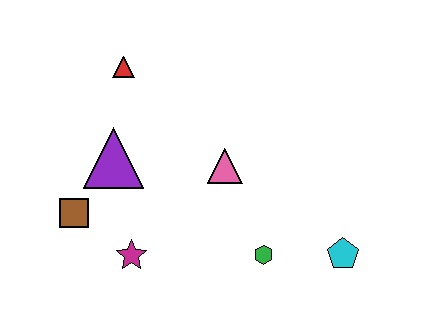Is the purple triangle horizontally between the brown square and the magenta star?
Yes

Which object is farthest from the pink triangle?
The brown square is farthest from the pink triangle.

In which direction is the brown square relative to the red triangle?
The brown square is below the red triangle.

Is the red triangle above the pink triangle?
Yes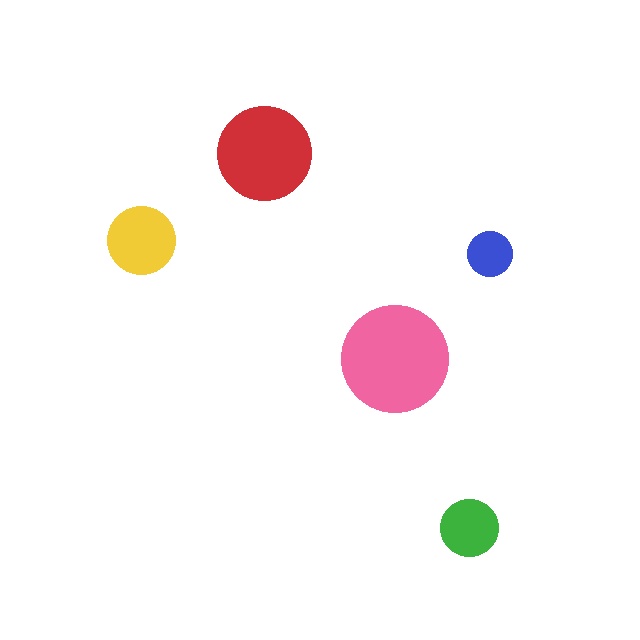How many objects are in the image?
There are 5 objects in the image.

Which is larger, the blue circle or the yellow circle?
The yellow one.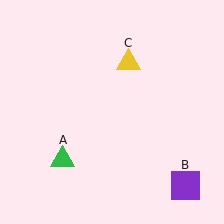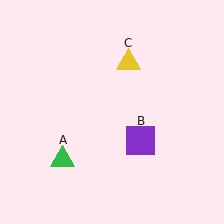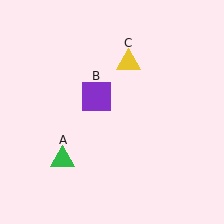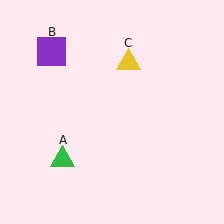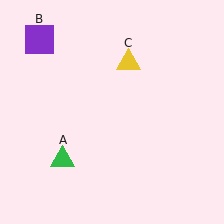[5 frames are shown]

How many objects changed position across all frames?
1 object changed position: purple square (object B).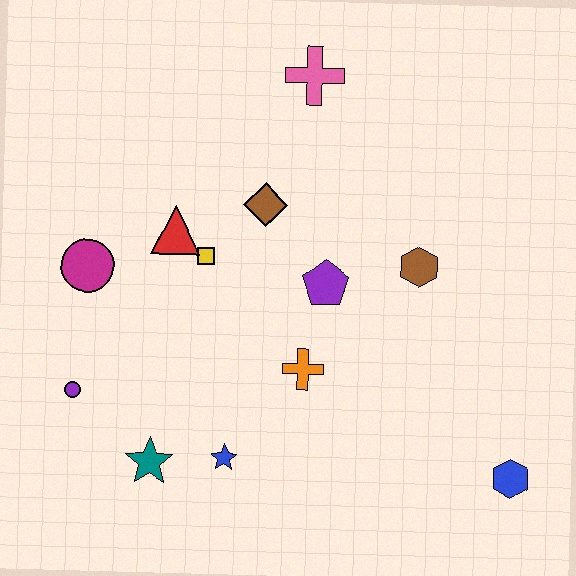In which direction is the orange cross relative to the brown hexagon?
The orange cross is to the left of the brown hexagon.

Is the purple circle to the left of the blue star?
Yes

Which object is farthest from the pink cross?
The blue hexagon is farthest from the pink cross.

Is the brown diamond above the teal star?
Yes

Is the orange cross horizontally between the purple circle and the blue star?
No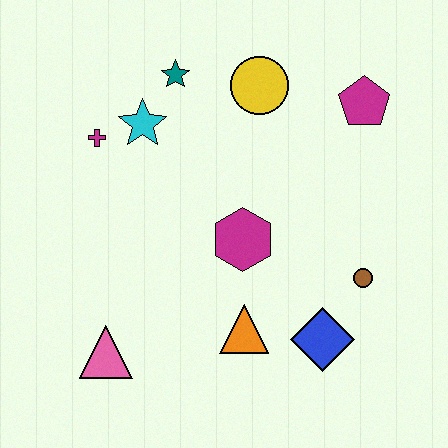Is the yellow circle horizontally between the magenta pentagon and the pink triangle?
Yes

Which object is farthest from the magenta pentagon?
The pink triangle is farthest from the magenta pentagon.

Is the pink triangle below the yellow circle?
Yes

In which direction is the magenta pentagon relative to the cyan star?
The magenta pentagon is to the right of the cyan star.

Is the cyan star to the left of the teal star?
Yes